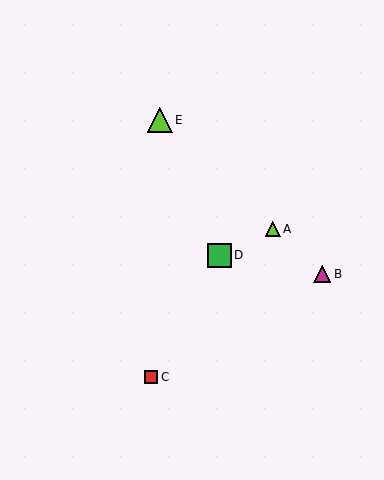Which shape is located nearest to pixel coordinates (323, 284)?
The magenta triangle (labeled B) at (322, 274) is nearest to that location.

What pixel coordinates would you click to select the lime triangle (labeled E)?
Click at (160, 120) to select the lime triangle E.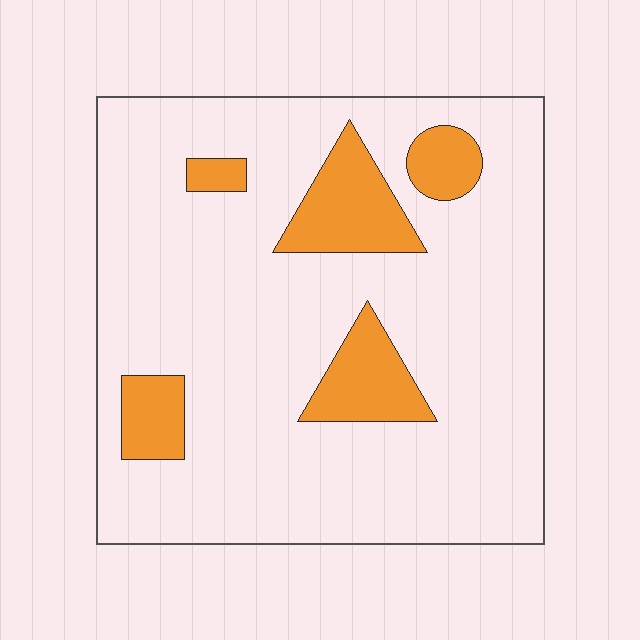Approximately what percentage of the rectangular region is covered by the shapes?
Approximately 15%.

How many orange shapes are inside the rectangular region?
5.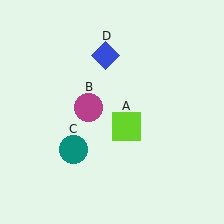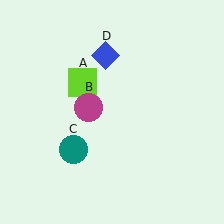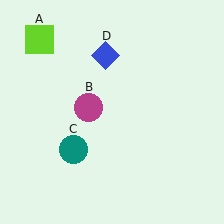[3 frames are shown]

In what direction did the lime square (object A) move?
The lime square (object A) moved up and to the left.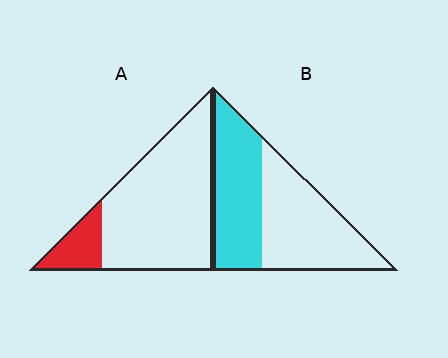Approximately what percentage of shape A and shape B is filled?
A is approximately 15% and B is approximately 45%.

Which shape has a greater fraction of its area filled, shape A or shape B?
Shape B.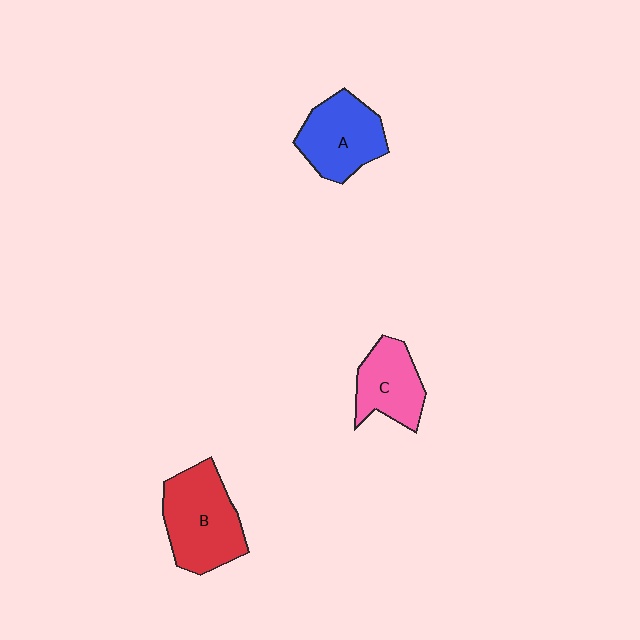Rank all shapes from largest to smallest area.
From largest to smallest: B (red), A (blue), C (pink).